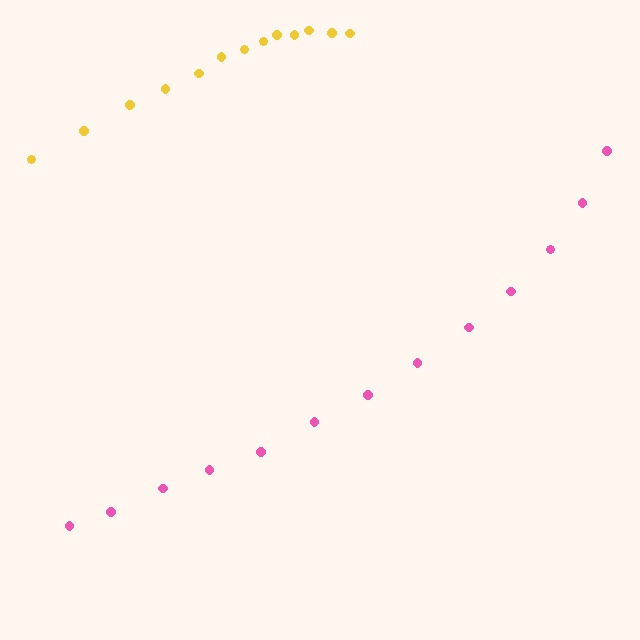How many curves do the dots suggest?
There are 2 distinct paths.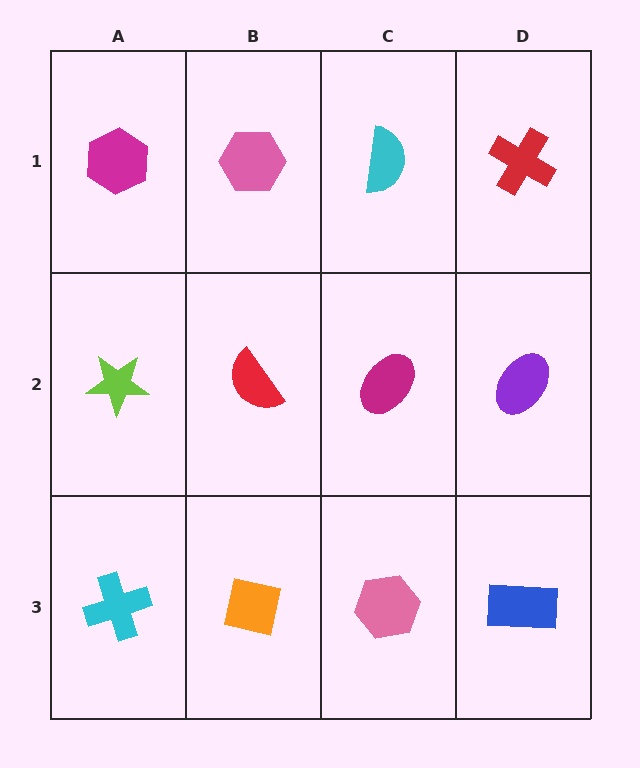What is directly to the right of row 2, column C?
A purple ellipse.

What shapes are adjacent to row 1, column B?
A red semicircle (row 2, column B), a magenta hexagon (row 1, column A), a cyan semicircle (row 1, column C).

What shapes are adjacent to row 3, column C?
A magenta ellipse (row 2, column C), an orange square (row 3, column B), a blue rectangle (row 3, column D).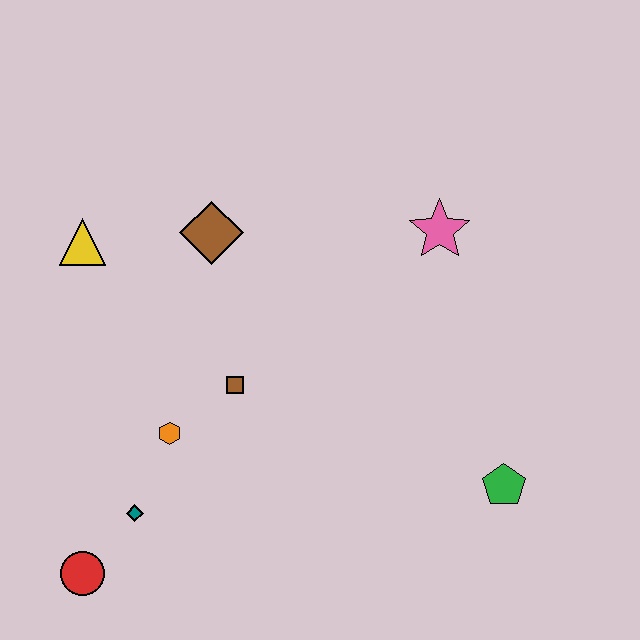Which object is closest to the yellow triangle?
The brown diamond is closest to the yellow triangle.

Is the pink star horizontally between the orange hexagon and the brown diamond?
No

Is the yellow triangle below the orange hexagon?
No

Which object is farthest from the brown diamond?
The green pentagon is farthest from the brown diamond.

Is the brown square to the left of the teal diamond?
No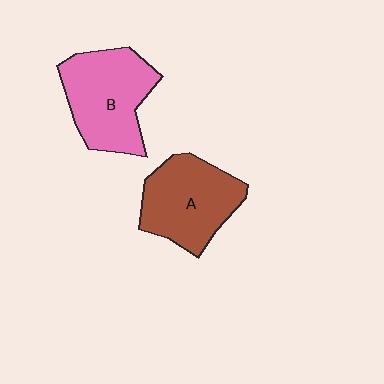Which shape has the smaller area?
Shape A (brown).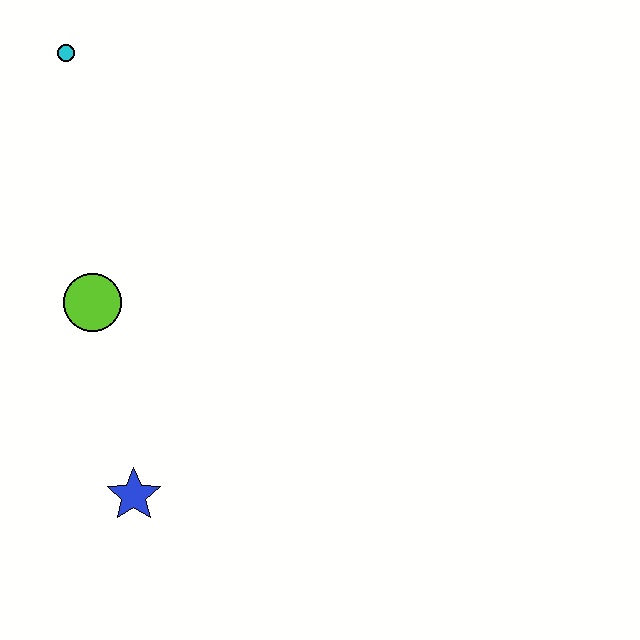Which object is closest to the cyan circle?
The lime circle is closest to the cyan circle.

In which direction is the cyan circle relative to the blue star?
The cyan circle is above the blue star.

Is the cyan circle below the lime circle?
No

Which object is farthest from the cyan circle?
The blue star is farthest from the cyan circle.